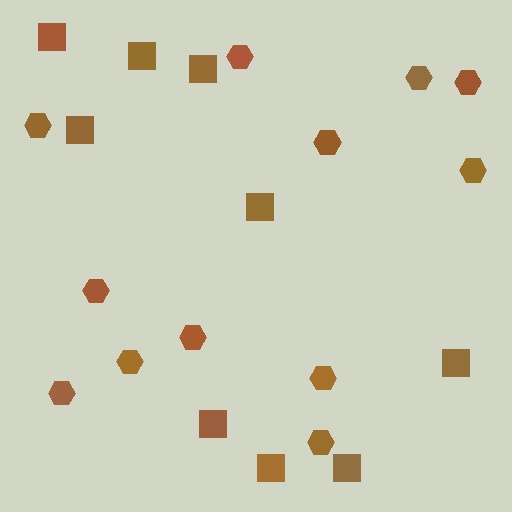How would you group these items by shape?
There are 2 groups: one group of hexagons (12) and one group of squares (9).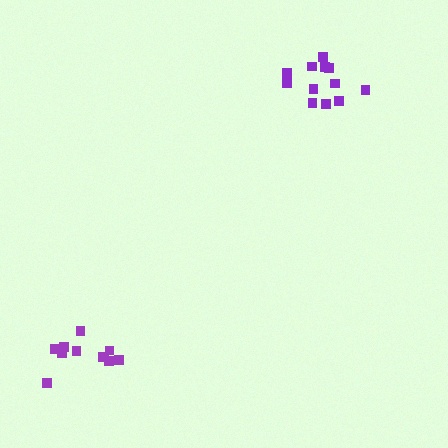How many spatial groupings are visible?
There are 2 spatial groupings.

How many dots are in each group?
Group 1: 11 dots, Group 2: 12 dots (23 total).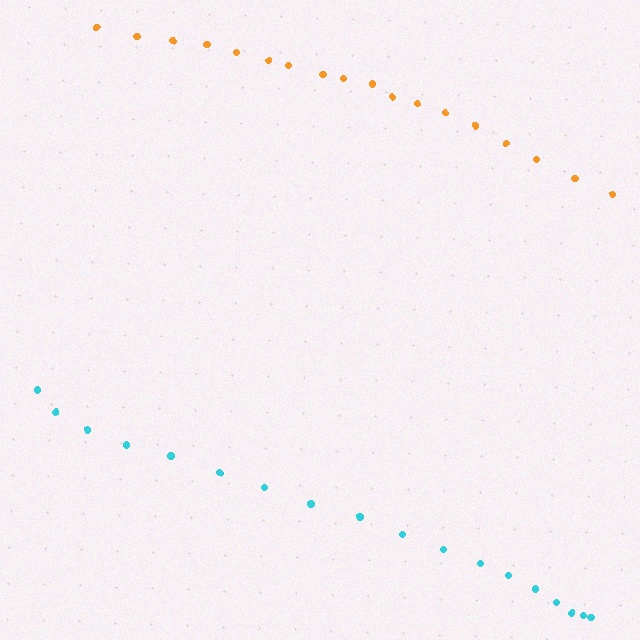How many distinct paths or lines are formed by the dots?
There are 2 distinct paths.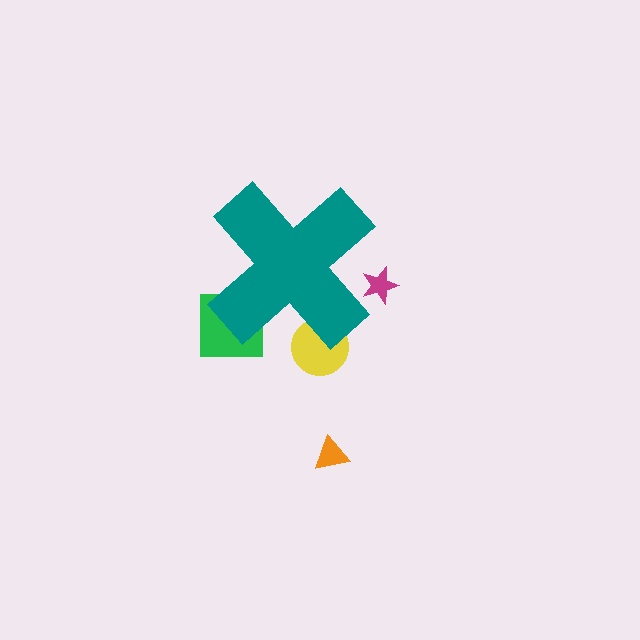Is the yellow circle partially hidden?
Yes, the yellow circle is partially hidden behind the teal cross.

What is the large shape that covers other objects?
A teal cross.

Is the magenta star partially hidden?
Yes, the magenta star is partially hidden behind the teal cross.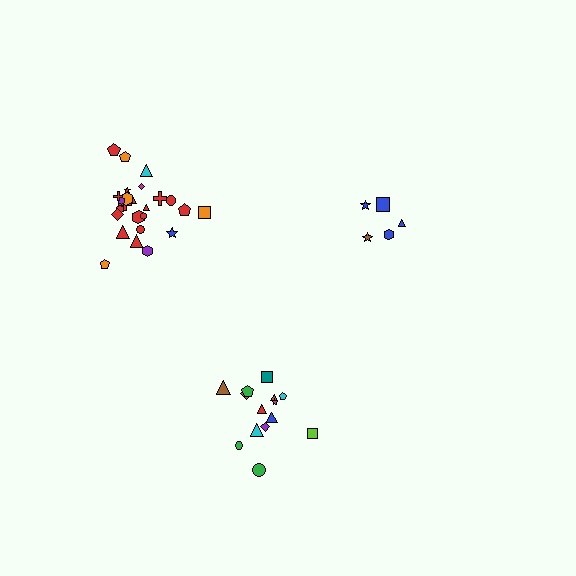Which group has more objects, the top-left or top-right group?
The top-left group.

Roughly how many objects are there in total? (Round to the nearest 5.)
Roughly 45 objects in total.